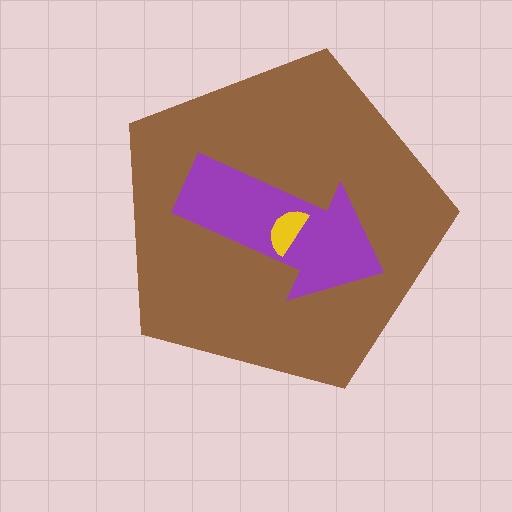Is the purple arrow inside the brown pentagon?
Yes.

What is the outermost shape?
The brown pentagon.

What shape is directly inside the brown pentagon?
The purple arrow.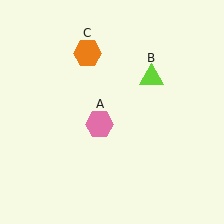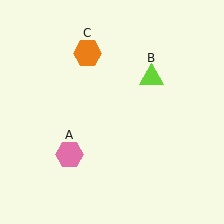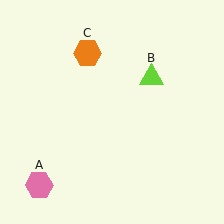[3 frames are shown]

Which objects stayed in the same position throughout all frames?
Lime triangle (object B) and orange hexagon (object C) remained stationary.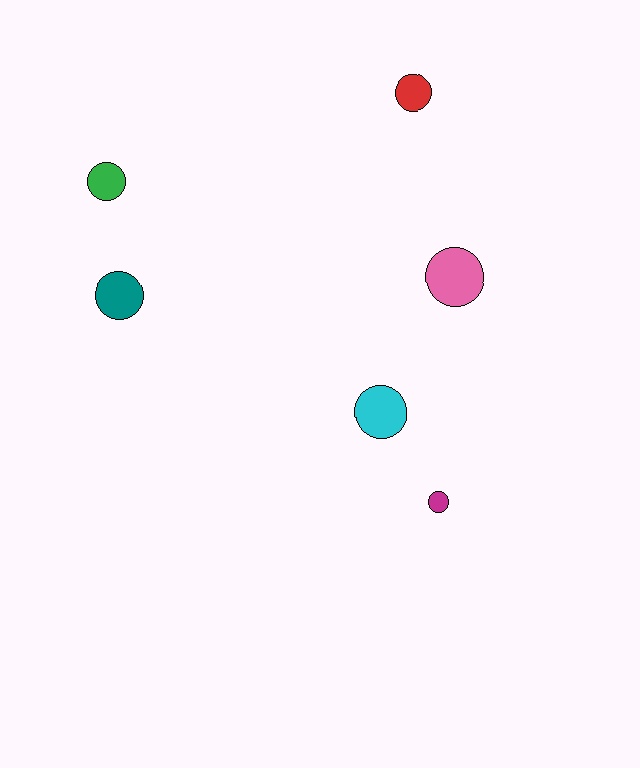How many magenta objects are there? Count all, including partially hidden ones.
There is 1 magenta object.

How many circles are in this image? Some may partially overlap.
There are 6 circles.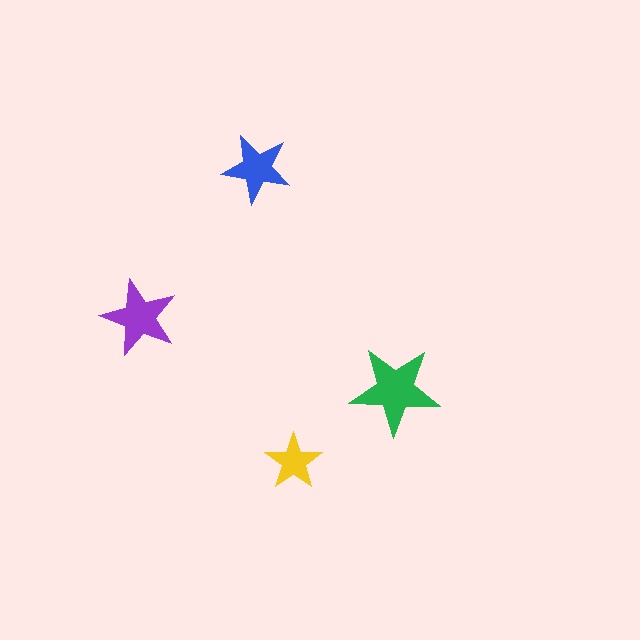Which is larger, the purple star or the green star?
The green one.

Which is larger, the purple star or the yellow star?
The purple one.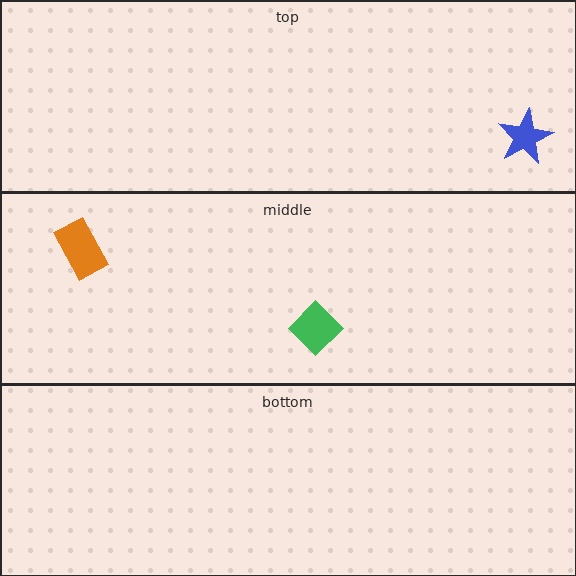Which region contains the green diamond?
The middle region.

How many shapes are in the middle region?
2.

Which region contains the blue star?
The top region.